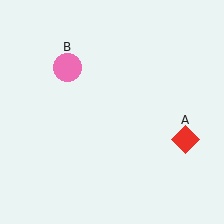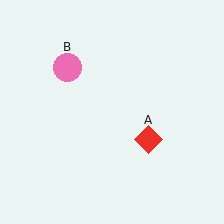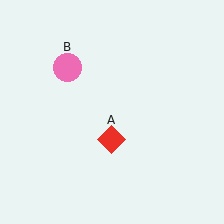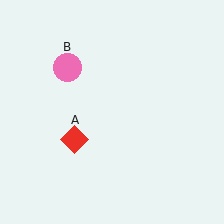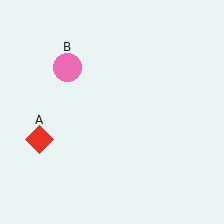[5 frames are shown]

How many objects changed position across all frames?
1 object changed position: red diamond (object A).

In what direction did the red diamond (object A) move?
The red diamond (object A) moved left.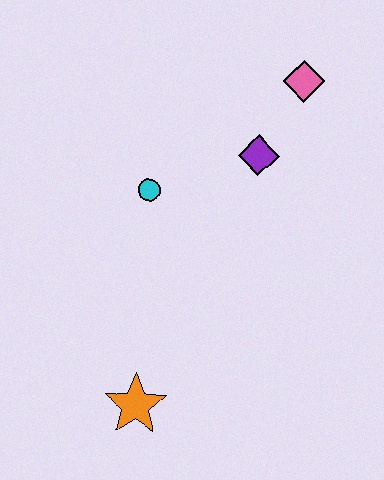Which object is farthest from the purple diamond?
The orange star is farthest from the purple diamond.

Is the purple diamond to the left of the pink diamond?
Yes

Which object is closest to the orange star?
The cyan circle is closest to the orange star.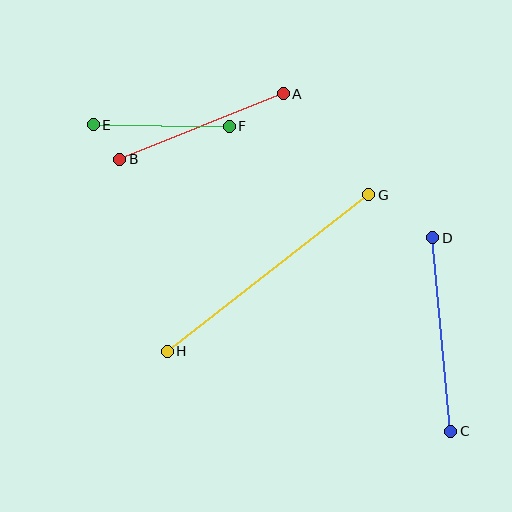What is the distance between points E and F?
The distance is approximately 136 pixels.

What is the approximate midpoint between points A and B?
The midpoint is at approximately (201, 127) pixels.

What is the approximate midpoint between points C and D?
The midpoint is at approximately (442, 334) pixels.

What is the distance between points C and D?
The distance is approximately 195 pixels.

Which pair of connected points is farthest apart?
Points G and H are farthest apart.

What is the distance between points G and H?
The distance is approximately 255 pixels.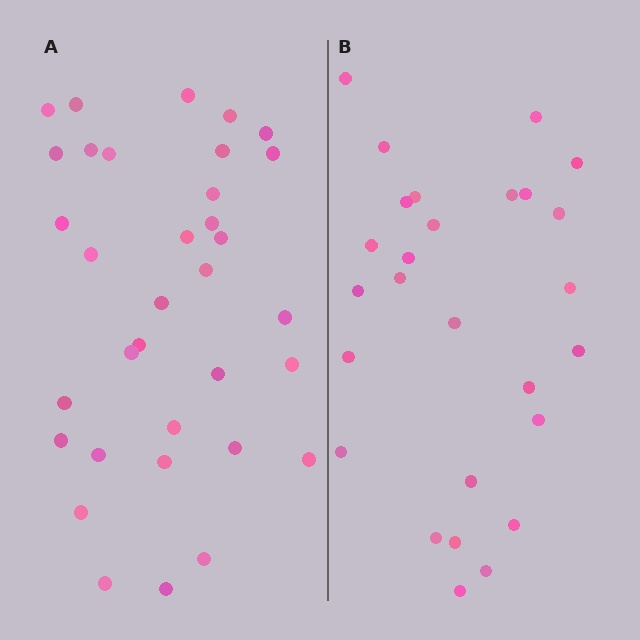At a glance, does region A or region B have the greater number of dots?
Region A (the left region) has more dots.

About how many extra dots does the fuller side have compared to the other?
Region A has roughly 8 or so more dots than region B.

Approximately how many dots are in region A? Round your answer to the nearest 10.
About 30 dots. (The exact count is 34, which rounds to 30.)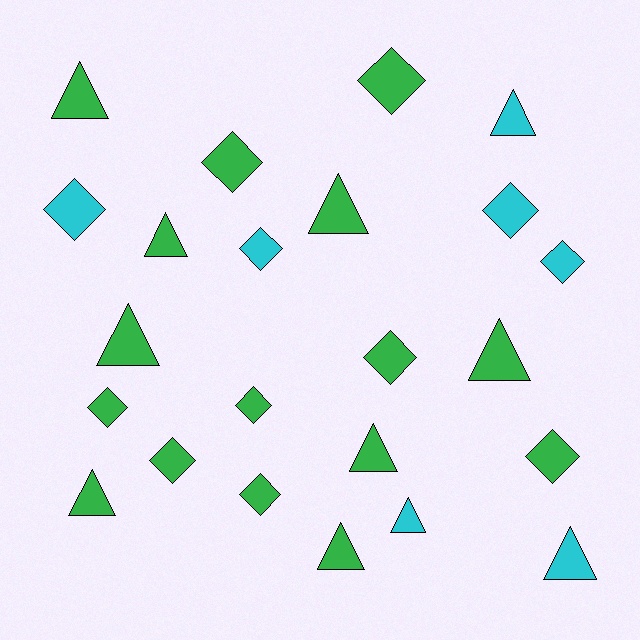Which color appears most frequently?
Green, with 16 objects.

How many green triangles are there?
There are 8 green triangles.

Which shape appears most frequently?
Diamond, with 12 objects.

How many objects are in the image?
There are 23 objects.